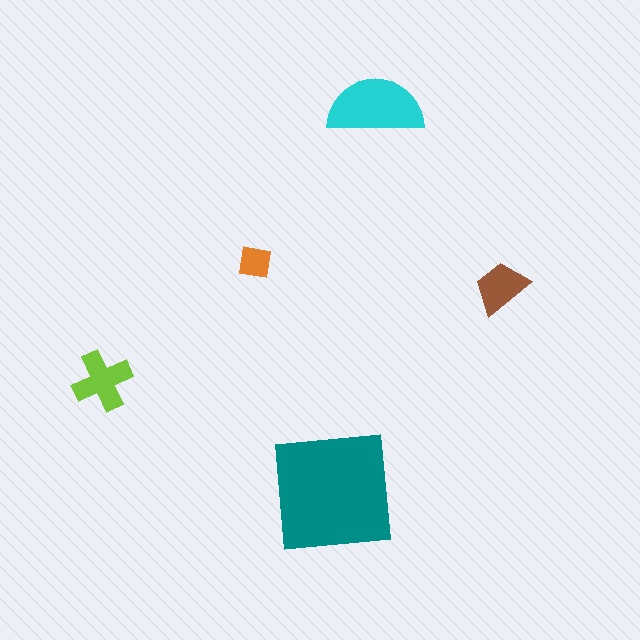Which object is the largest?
The teal square.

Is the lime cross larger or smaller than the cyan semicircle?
Smaller.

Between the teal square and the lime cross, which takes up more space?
The teal square.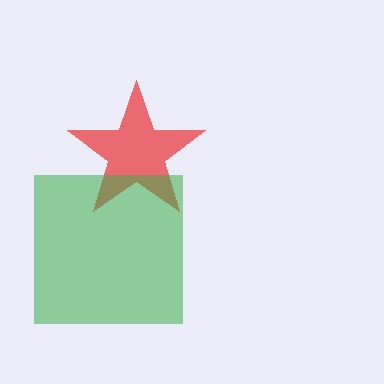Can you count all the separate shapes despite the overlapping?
Yes, there are 2 separate shapes.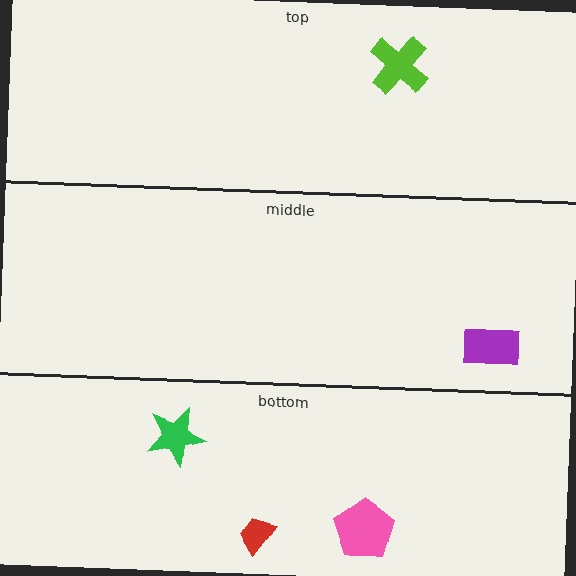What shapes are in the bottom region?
The green star, the red trapezoid, the pink pentagon.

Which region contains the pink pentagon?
The bottom region.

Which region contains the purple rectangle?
The middle region.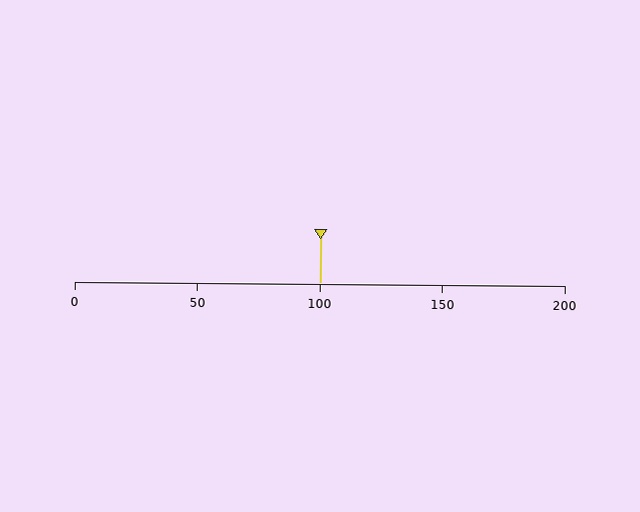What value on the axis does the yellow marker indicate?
The marker indicates approximately 100.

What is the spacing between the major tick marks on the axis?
The major ticks are spaced 50 apart.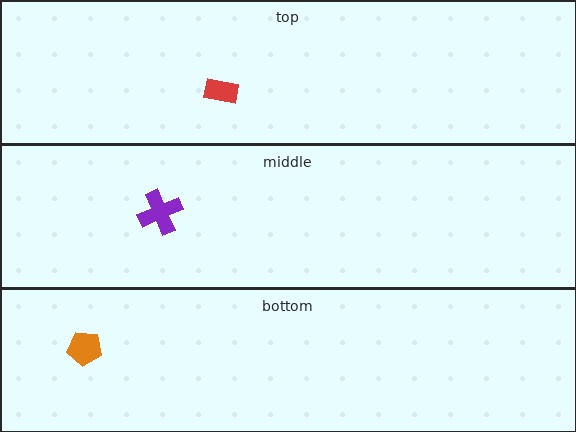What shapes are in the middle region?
The purple cross.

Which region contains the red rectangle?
The top region.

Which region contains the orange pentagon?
The bottom region.